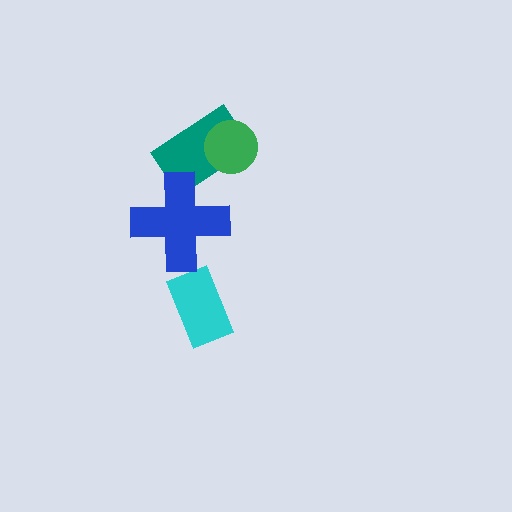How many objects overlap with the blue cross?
1 object overlaps with the blue cross.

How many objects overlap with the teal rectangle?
2 objects overlap with the teal rectangle.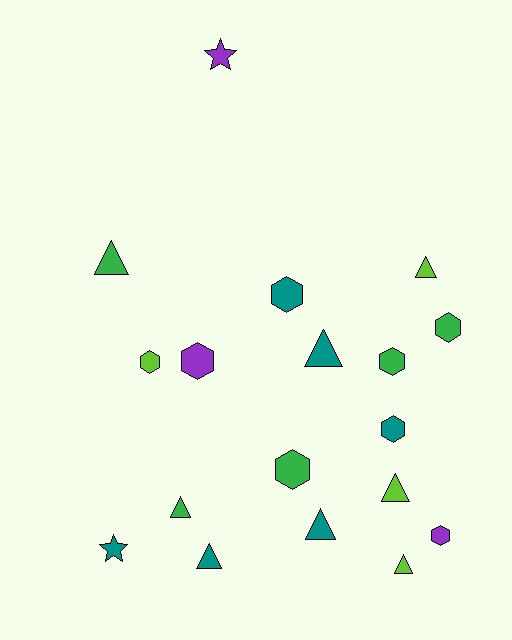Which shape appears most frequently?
Hexagon, with 8 objects.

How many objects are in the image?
There are 18 objects.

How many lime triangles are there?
There are 3 lime triangles.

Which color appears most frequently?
Teal, with 6 objects.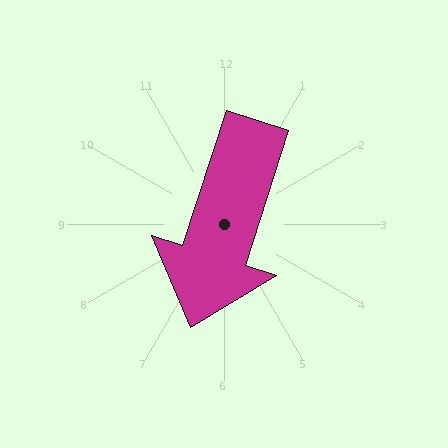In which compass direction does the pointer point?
South.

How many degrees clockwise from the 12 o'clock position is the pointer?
Approximately 198 degrees.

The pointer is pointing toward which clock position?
Roughly 7 o'clock.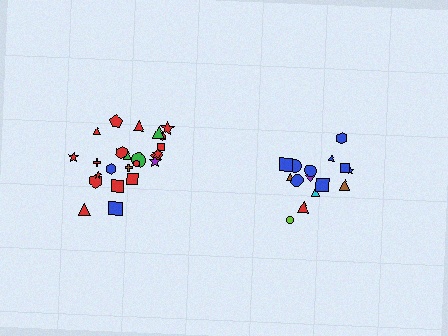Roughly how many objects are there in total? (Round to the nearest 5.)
Roughly 40 objects in total.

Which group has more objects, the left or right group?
The left group.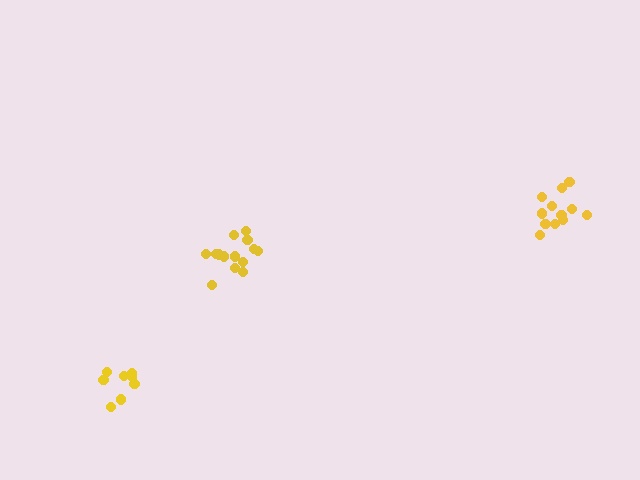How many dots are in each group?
Group 1: 14 dots, Group 2: 13 dots, Group 3: 9 dots (36 total).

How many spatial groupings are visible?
There are 3 spatial groupings.